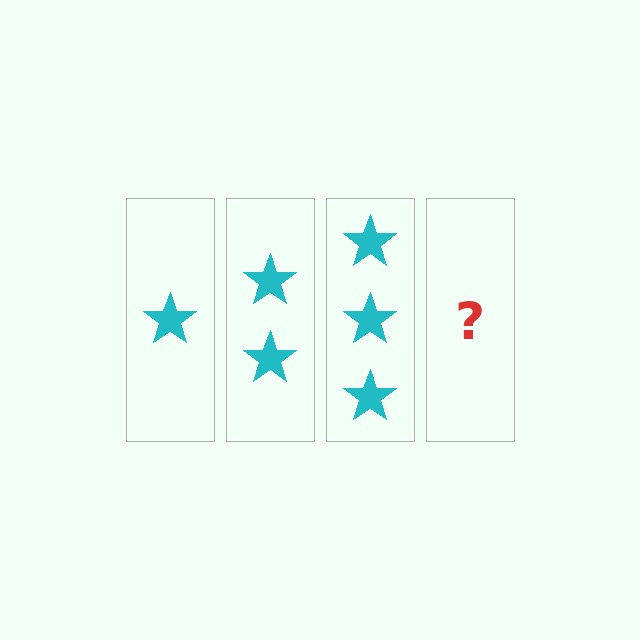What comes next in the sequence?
The next element should be 4 stars.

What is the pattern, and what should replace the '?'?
The pattern is that each step adds one more star. The '?' should be 4 stars.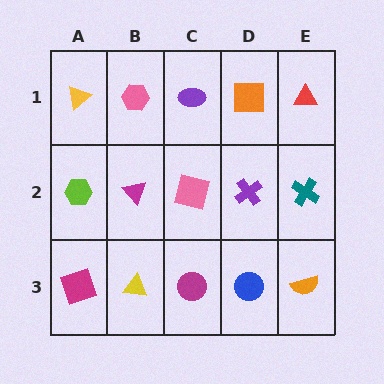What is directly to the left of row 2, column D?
A pink square.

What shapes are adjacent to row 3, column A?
A lime hexagon (row 2, column A), a yellow triangle (row 3, column B).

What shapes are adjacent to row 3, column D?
A purple cross (row 2, column D), a magenta circle (row 3, column C), an orange semicircle (row 3, column E).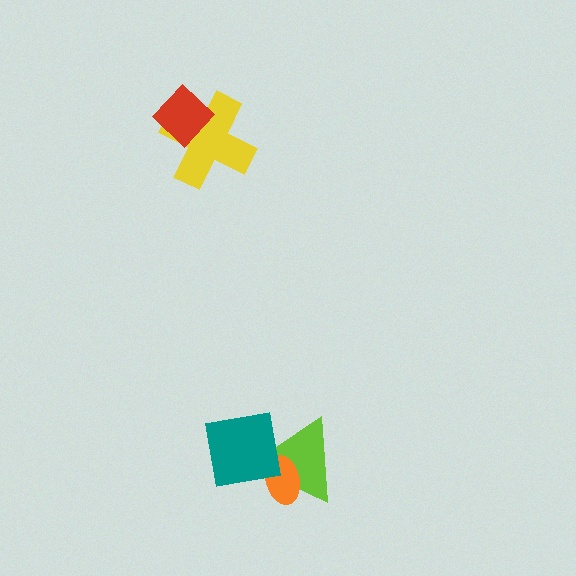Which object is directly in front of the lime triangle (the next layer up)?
The orange ellipse is directly in front of the lime triangle.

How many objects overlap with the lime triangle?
2 objects overlap with the lime triangle.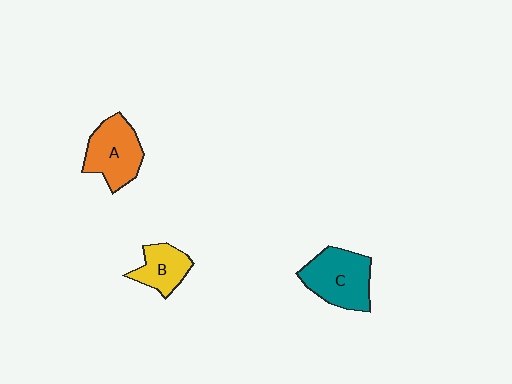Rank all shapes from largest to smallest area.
From largest to smallest: C (teal), A (orange), B (yellow).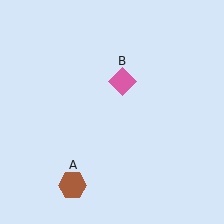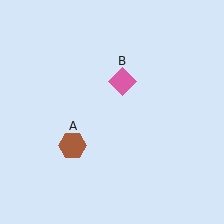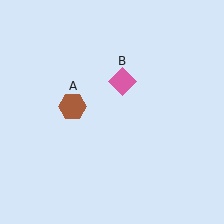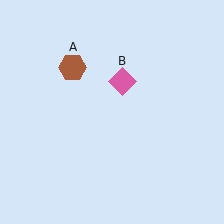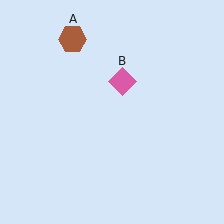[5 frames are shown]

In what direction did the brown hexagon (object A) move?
The brown hexagon (object A) moved up.